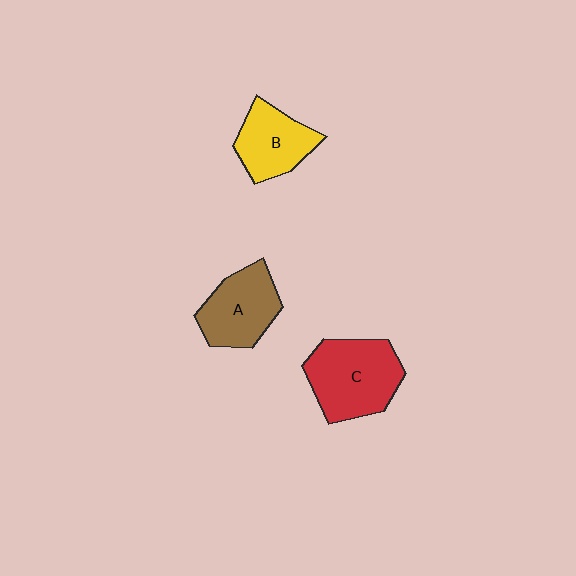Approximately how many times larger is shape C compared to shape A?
Approximately 1.3 times.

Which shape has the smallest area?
Shape B (yellow).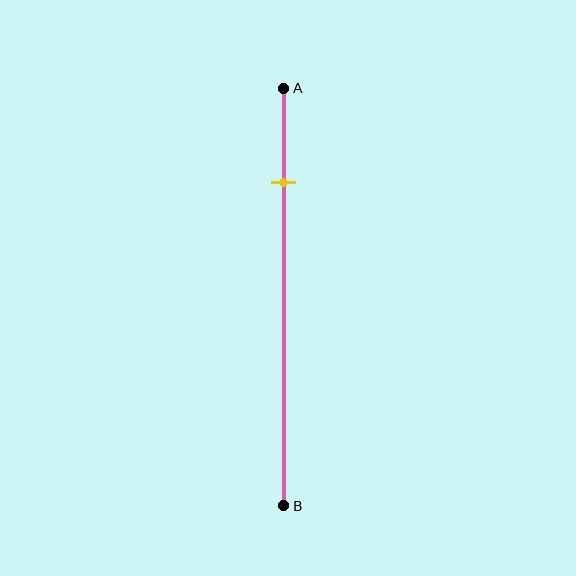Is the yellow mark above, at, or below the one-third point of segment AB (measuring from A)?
The yellow mark is above the one-third point of segment AB.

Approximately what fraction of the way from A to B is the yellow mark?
The yellow mark is approximately 20% of the way from A to B.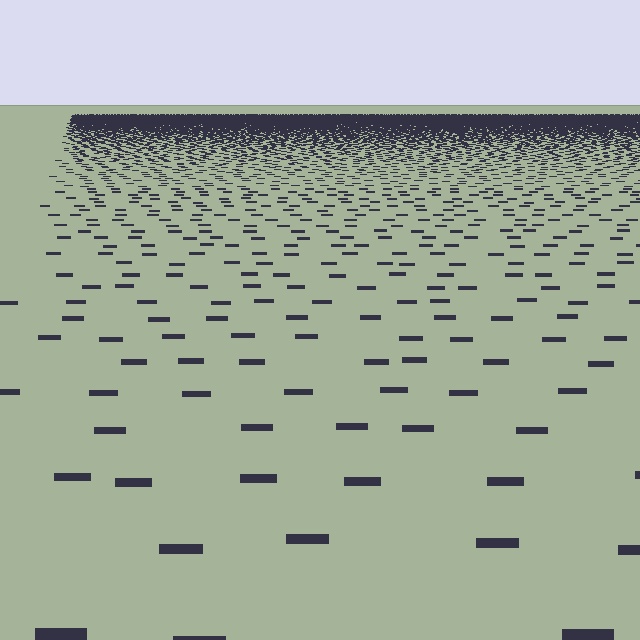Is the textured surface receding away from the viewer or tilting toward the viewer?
The surface is receding away from the viewer. Texture elements get smaller and denser toward the top.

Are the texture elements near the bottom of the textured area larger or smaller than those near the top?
Larger. Near the bottom, elements are closer to the viewer and appear at a bigger on-screen size.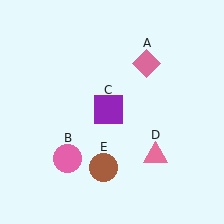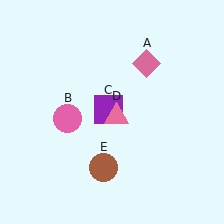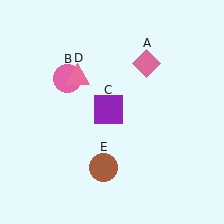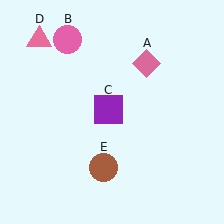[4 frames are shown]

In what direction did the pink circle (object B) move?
The pink circle (object B) moved up.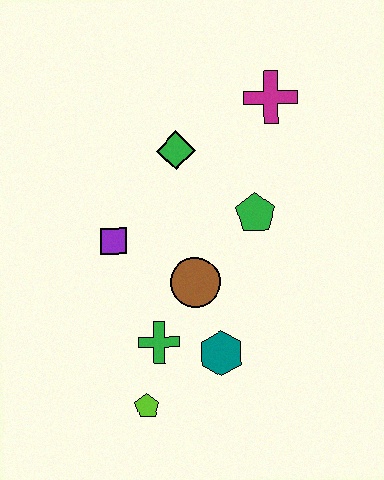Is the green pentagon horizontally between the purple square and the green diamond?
No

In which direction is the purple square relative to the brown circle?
The purple square is to the left of the brown circle.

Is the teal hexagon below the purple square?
Yes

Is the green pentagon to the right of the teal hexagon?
Yes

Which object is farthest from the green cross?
The magenta cross is farthest from the green cross.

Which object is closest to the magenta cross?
The green diamond is closest to the magenta cross.